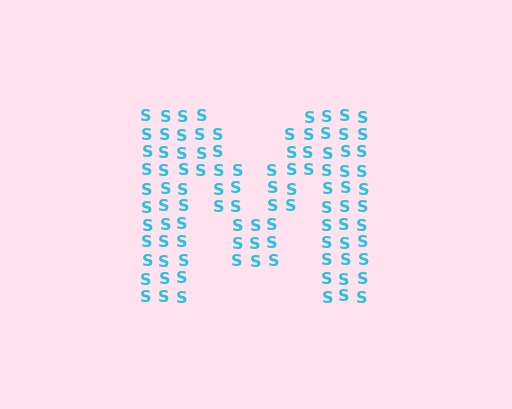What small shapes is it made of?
It is made of small letter S's.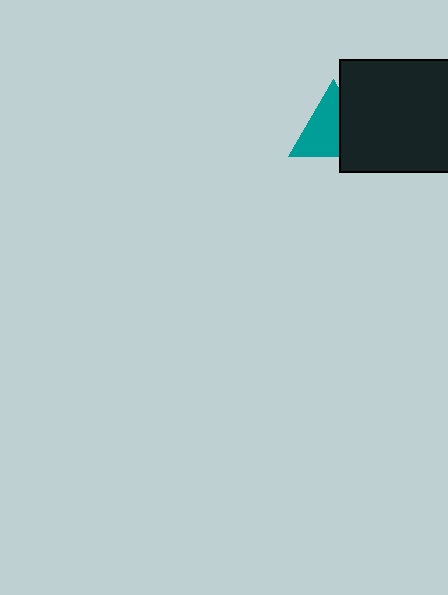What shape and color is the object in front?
The object in front is a black square.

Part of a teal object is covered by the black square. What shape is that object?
It is a triangle.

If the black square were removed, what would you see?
You would see the complete teal triangle.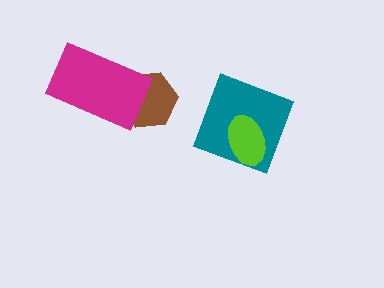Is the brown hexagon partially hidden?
Yes, it is partially covered by another shape.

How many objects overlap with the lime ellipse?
1 object overlaps with the lime ellipse.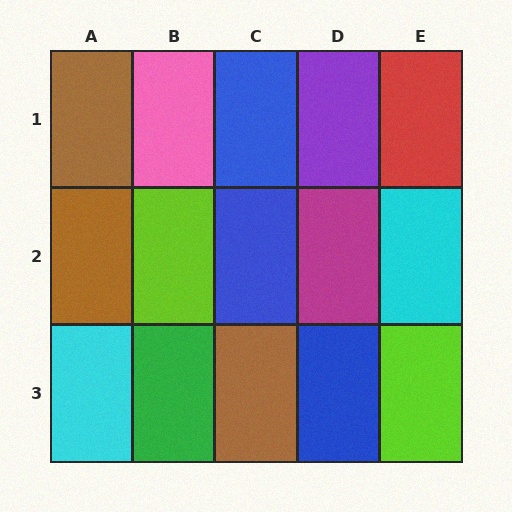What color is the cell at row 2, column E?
Cyan.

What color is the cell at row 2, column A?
Brown.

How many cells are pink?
1 cell is pink.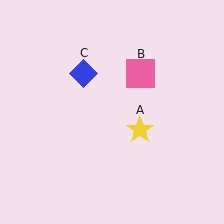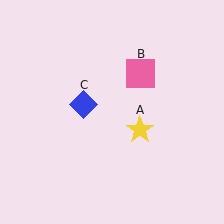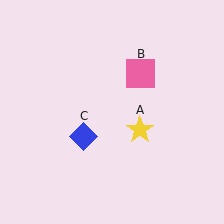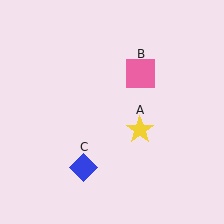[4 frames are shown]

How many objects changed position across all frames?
1 object changed position: blue diamond (object C).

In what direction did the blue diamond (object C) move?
The blue diamond (object C) moved down.